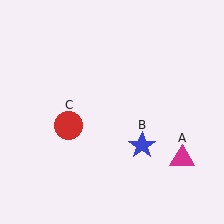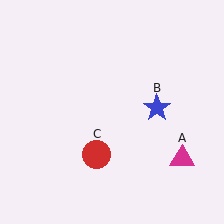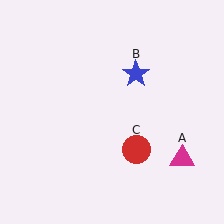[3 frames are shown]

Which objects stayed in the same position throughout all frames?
Magenta triangle (object A) remained stationary.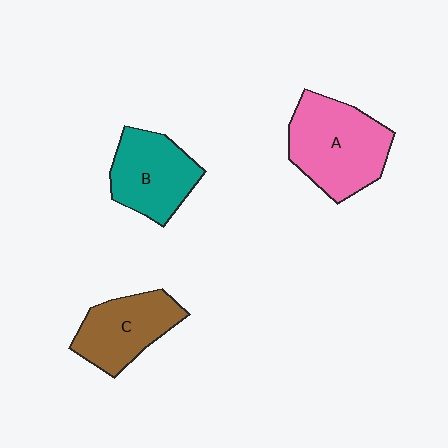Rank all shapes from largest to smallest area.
From largest to smallest: A (pink), B (teal), C (brown).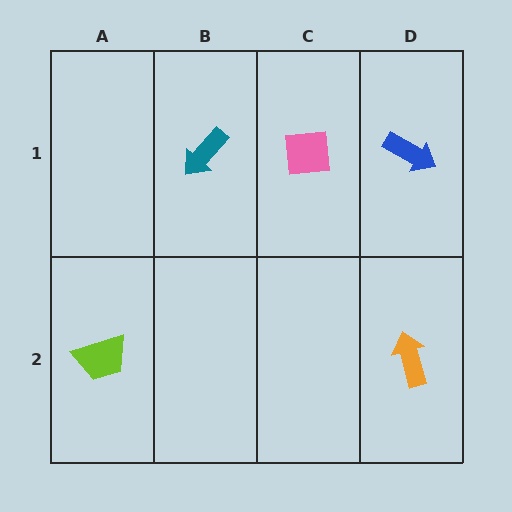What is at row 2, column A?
A lime trapezoid.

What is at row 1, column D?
A blue arrow.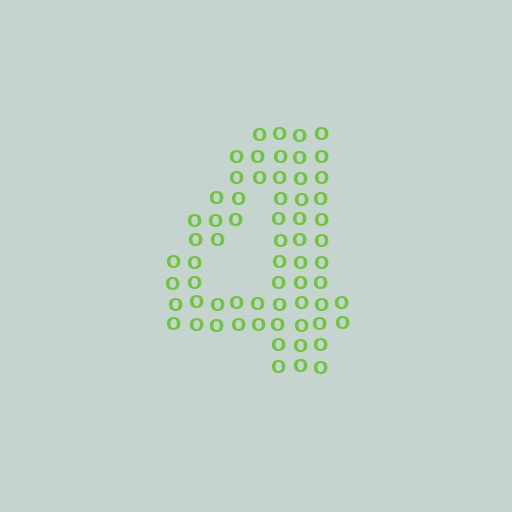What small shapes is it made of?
It is made of small letter O's.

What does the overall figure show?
The overall figure shows the digit 4.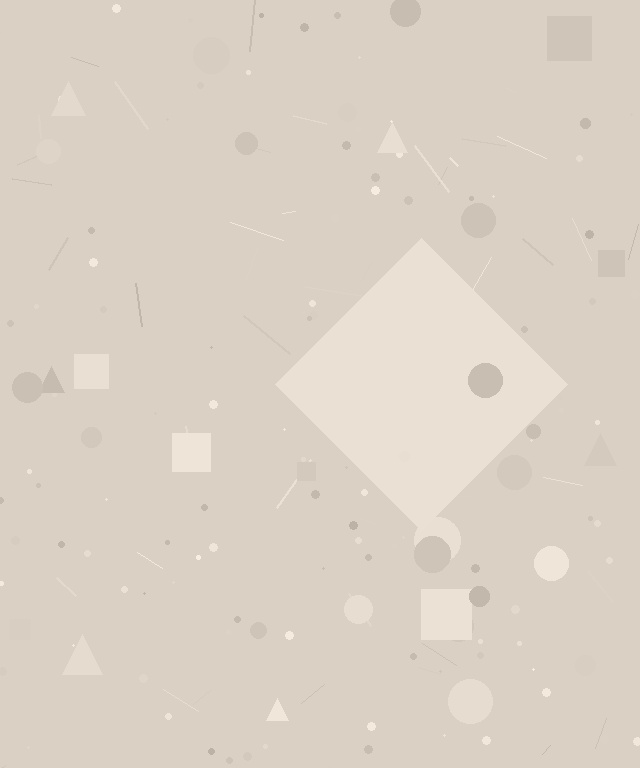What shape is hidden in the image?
A diamond is hidden in the image.